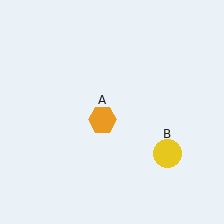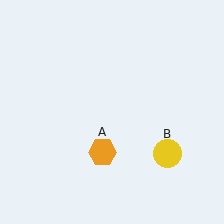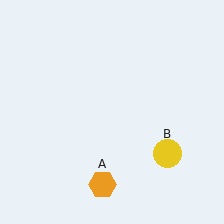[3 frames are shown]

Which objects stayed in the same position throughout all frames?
Yellow circle (object B) remained stationary.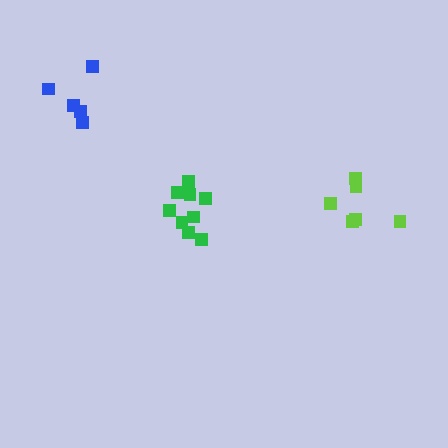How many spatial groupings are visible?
There are 3 spatial groupings.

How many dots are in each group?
Group 1: 9 dots, Group 2: 6 dots, Group 3: 5 dots (20 total).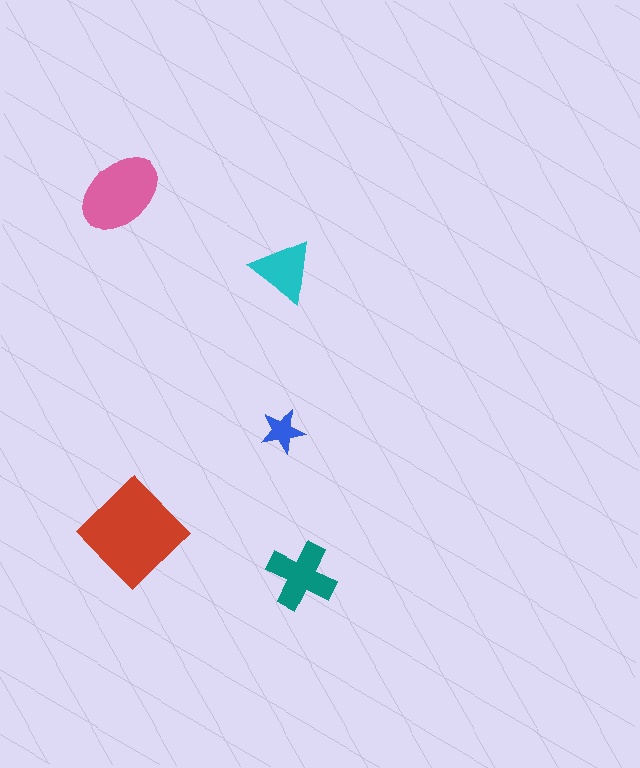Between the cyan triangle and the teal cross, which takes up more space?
The teal cross.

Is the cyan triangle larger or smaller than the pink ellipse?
Smaller.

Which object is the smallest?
The blue star.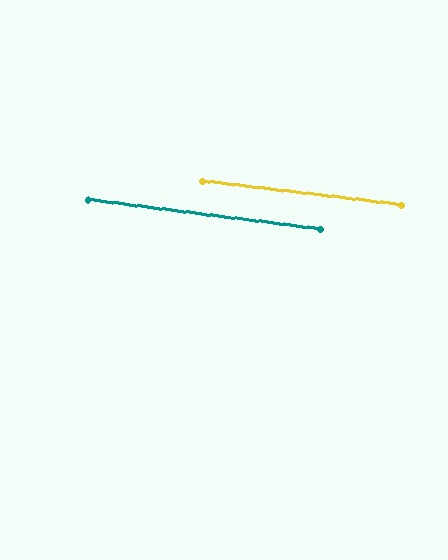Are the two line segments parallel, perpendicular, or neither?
Parallel — their directions differ by only 0.4°.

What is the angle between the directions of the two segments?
Approximately 0 degrees.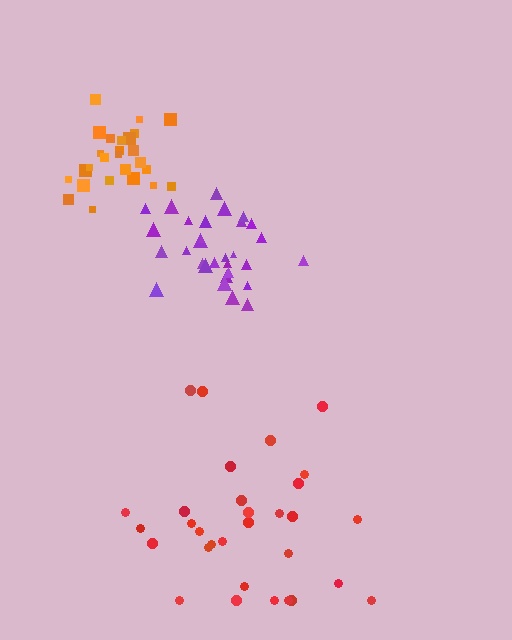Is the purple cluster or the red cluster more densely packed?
Purple.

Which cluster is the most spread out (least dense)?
Red.